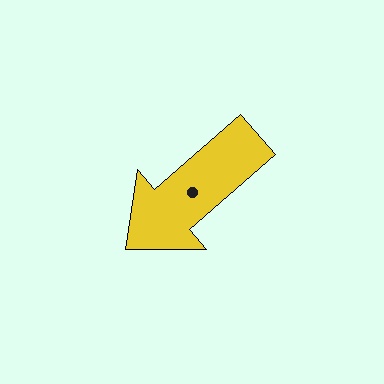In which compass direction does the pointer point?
Southwest.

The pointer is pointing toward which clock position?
Roughly 8 o'clock.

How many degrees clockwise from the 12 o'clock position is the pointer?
Approximately 229 degrees.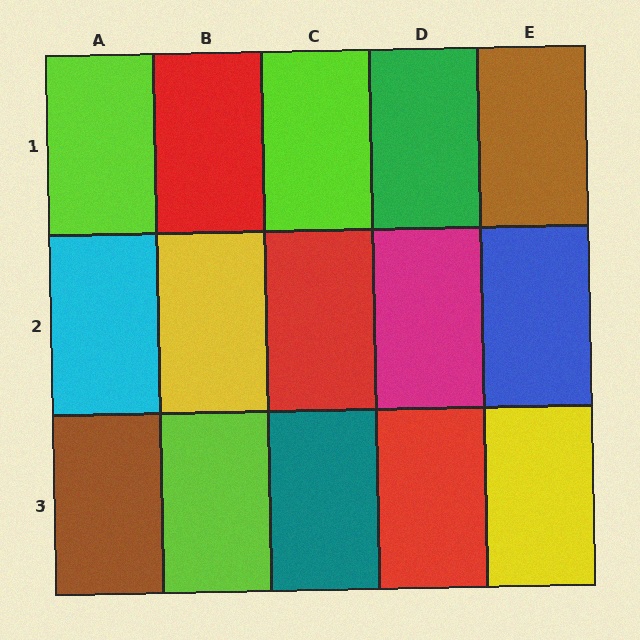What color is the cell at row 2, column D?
Magenta.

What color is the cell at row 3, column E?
Yellow.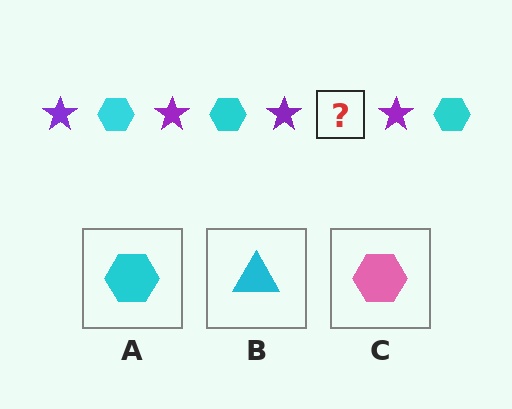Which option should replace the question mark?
Option A.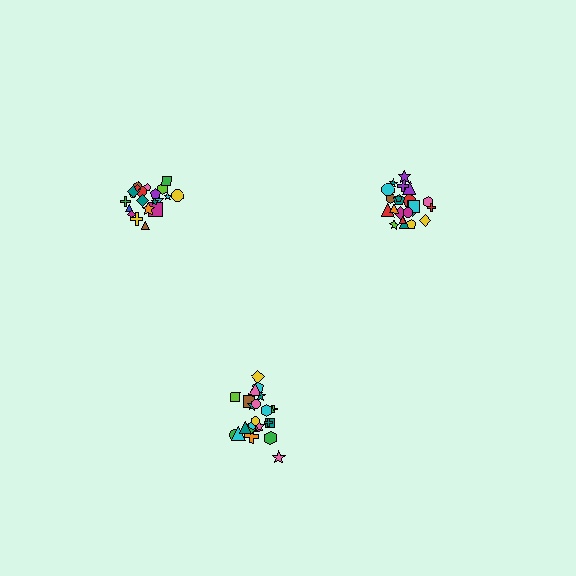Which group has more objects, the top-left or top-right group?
The top-right group.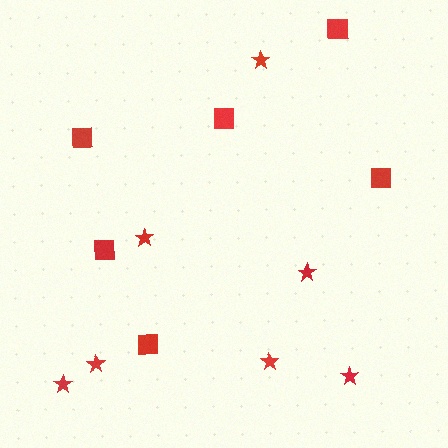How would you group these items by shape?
There are 2 groups: one group of stars (7) and one group of squares (6).